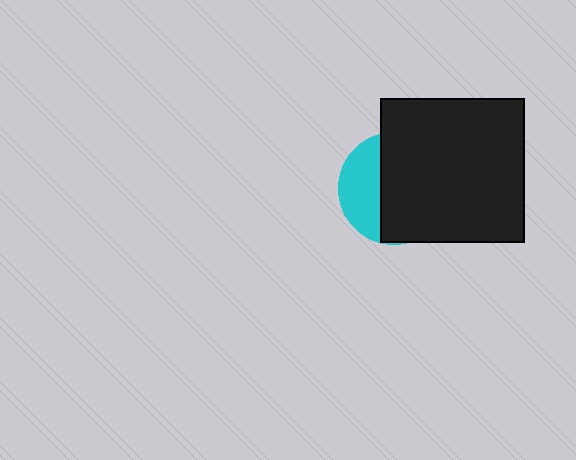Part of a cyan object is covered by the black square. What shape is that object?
It is a circle.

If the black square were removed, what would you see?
You would see the complete cyan circle.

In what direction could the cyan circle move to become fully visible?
The cyan circle could move left. That would shift it out from behind the black square entirely.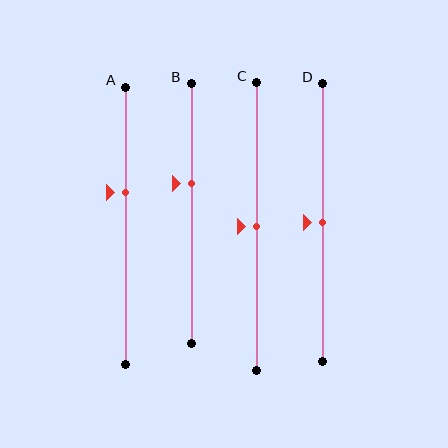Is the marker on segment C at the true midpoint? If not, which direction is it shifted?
Yes, the marker on segment C is at the true midpoint.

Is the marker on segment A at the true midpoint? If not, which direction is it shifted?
No, the marker on segment A is shifted upward by about 12% of the segment length.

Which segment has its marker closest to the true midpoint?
Segment C has its marker closest to the true midpoint.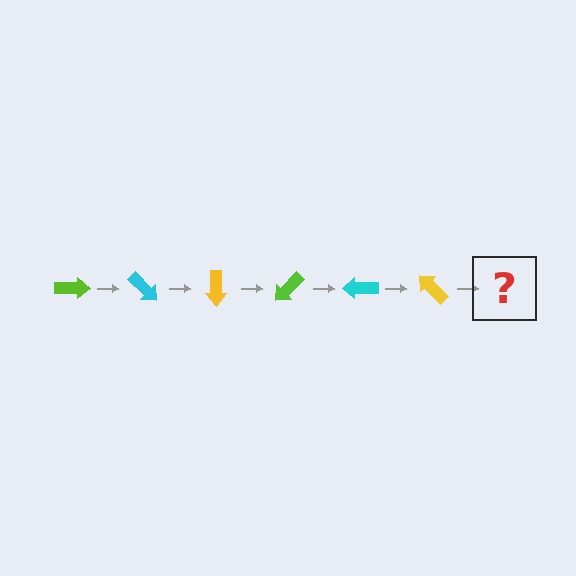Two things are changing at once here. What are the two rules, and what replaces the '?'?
The two rules are that it rotates 45 degrees each step and the color cycles through lime, cyan, and yellow. The '?' should be a lime arrow, rotated 270 degrees from the start.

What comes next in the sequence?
The next element should be a lime arrow, rotated 270 degrees from the start.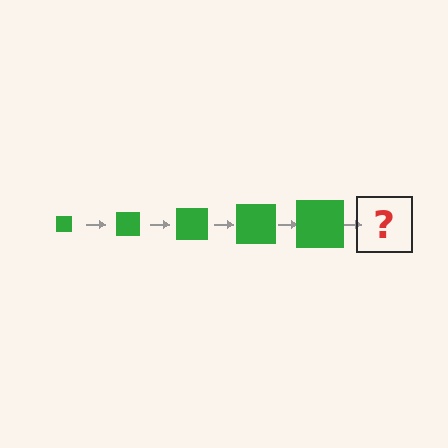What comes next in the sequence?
The next element should be a green square, larger than the previous one.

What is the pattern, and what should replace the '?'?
The pattern is that the square gets progressively larger each step. The '?' should be a green square, larger than the previous one.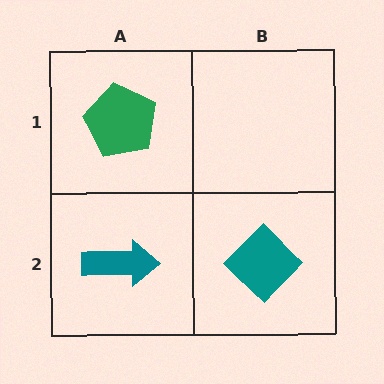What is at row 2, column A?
A teal arrow.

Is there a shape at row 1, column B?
No, that cell is empty.